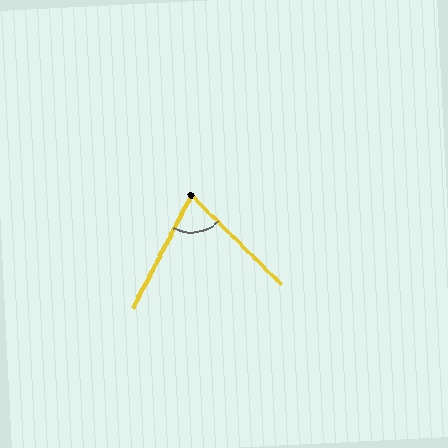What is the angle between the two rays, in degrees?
Approximately 73 degrees.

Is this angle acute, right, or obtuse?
It is acute.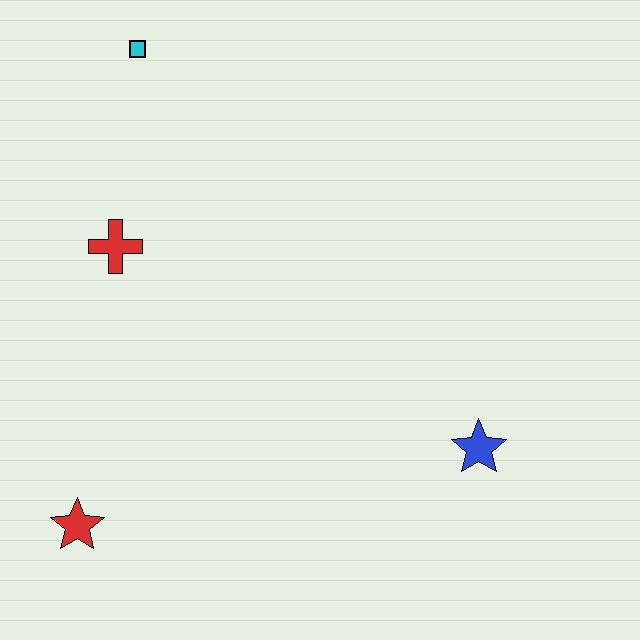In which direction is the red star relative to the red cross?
The red star is below the red cross.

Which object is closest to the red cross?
The cyan square is closest to the red cross.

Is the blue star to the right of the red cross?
Yes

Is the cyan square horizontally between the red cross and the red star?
No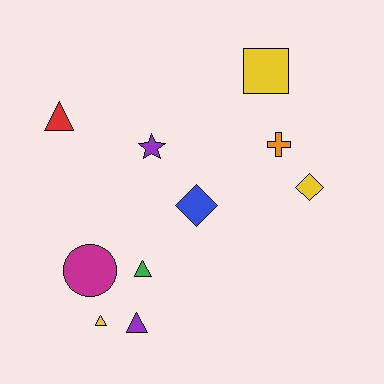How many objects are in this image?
There are 10 objects.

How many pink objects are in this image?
There are no pink objects.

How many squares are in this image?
There is 1 square.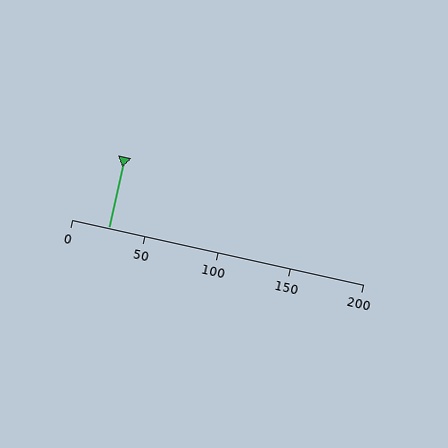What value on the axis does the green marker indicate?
The marker indicates approximately 25.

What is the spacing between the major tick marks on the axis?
The major ticks are spaced 50 apart.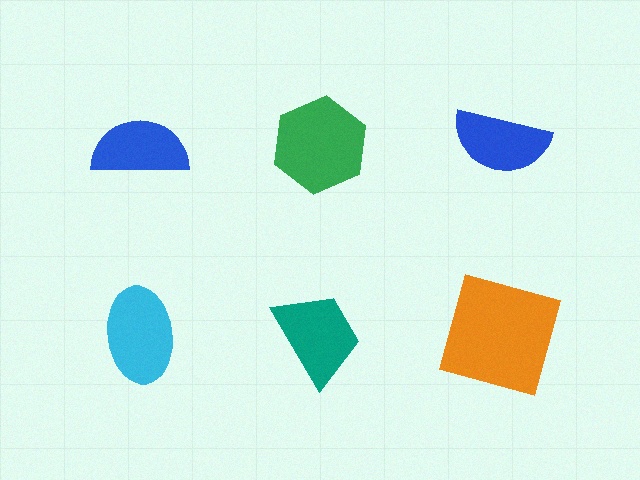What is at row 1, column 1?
A blue semicircle.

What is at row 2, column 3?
An orange square.